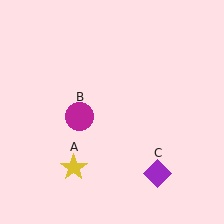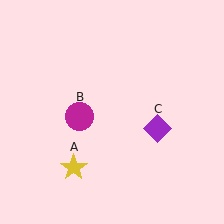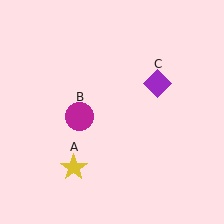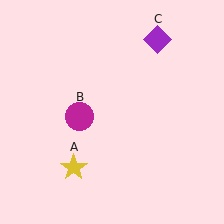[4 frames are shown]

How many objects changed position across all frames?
1 object changed position: purple diamond (object C).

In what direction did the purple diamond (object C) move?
The purple diamond (object C) moved up.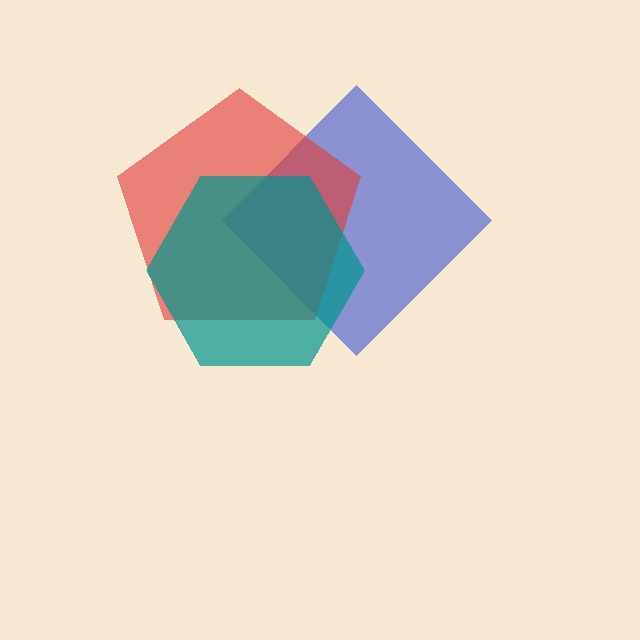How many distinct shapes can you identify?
There are 3 distinct shapes: a blue diamond, a red pentagon, a teal hexagon.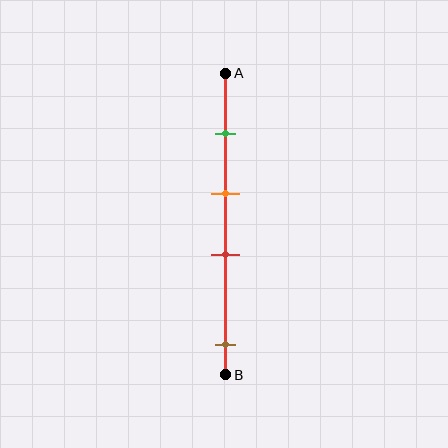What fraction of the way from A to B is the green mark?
The green mark is approximately 20% (0.2) of the way from A to B.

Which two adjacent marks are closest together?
The orange and red marks are the closest adjacent pair.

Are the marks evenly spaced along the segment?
No, the marks are not evenly spaced.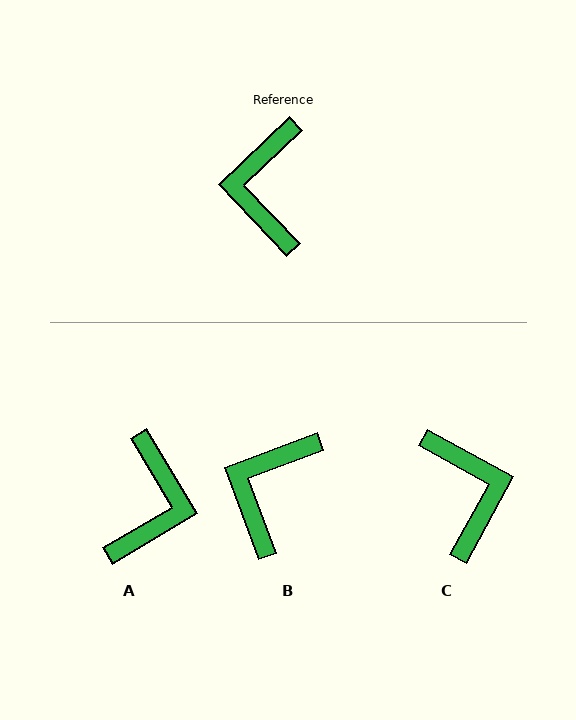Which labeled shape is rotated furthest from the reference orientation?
A, about 167 degrees away.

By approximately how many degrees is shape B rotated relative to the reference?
Approximately 24 degrees clockwise.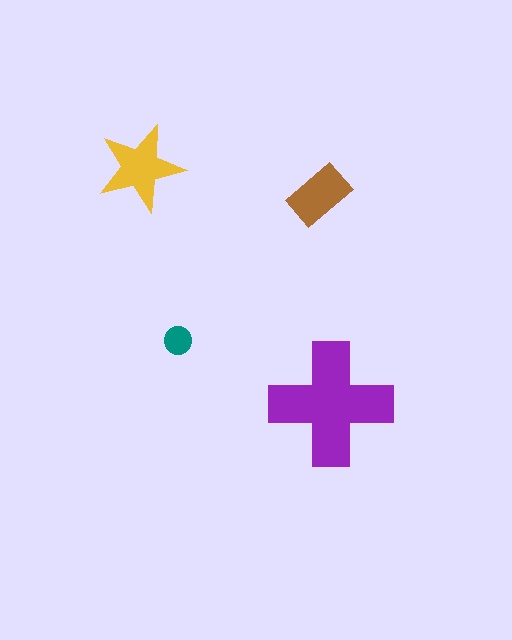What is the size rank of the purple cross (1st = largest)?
1st.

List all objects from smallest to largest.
The teal circle, the brown rectangle, the yellow star, the purple cross.